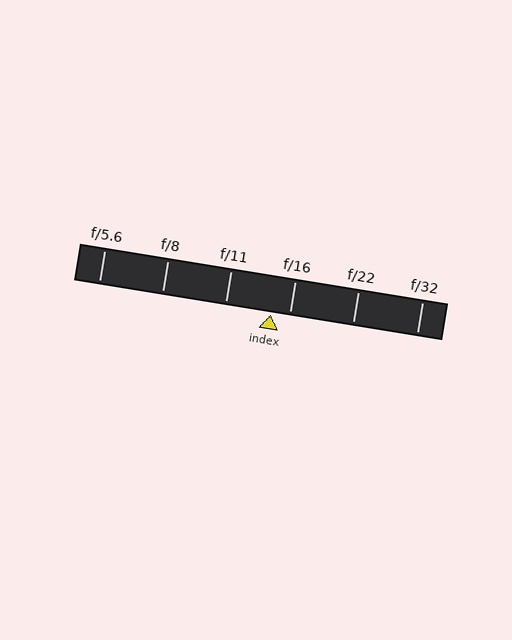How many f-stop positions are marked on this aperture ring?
There are 6 f-stop positions marked.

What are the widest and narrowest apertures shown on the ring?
The widest aperture shown is f/5.6 and the narrowest is f/32.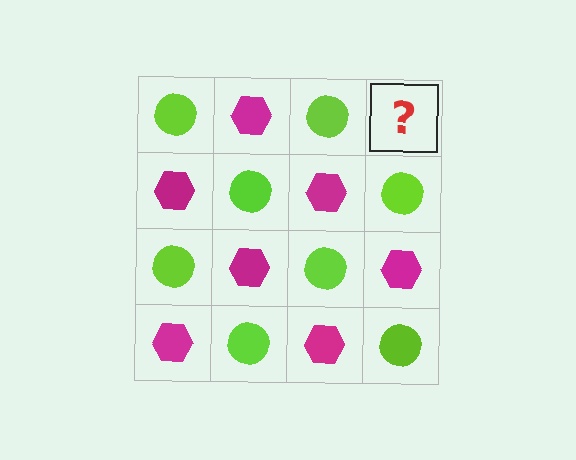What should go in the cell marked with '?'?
The missing cell should contain a magenta hexagon.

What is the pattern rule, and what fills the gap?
The rule is that it alternates lime circle and magenta hexagon in a checkerboard pattern. The gap should be filled with a magenta hexagon.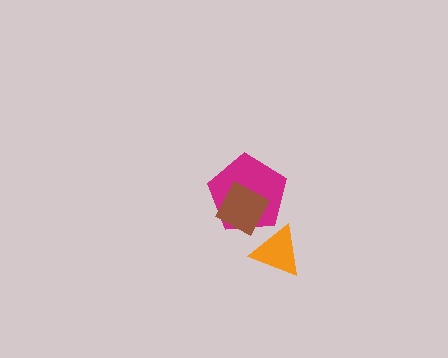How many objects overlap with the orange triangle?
0 objects overlap with the orange triangle.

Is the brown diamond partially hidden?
No, no other shape covers it.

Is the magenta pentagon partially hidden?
Yes, it is partially covered by another shape.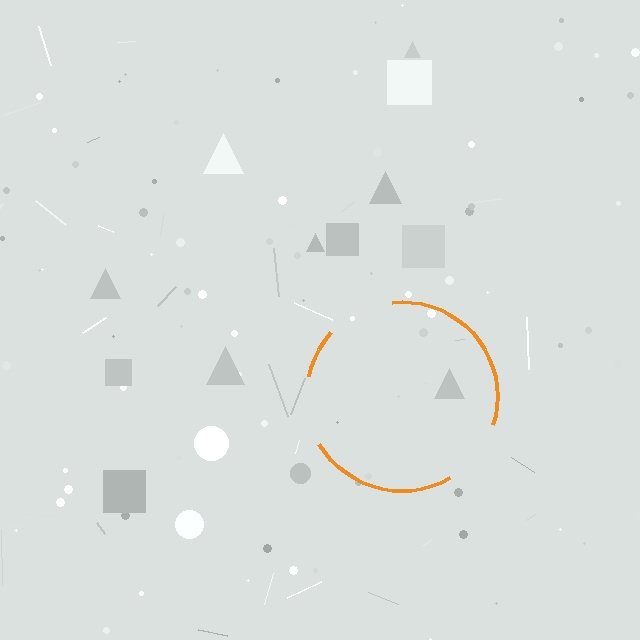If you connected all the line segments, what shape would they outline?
They would outline a circle.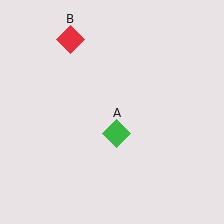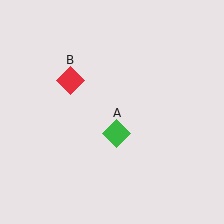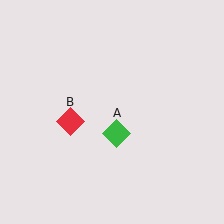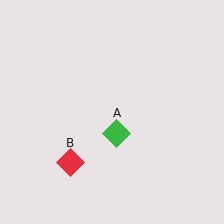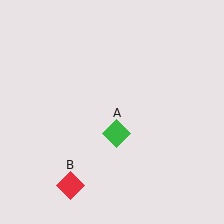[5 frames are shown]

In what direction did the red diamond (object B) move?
The red diamond (object B) moved down.